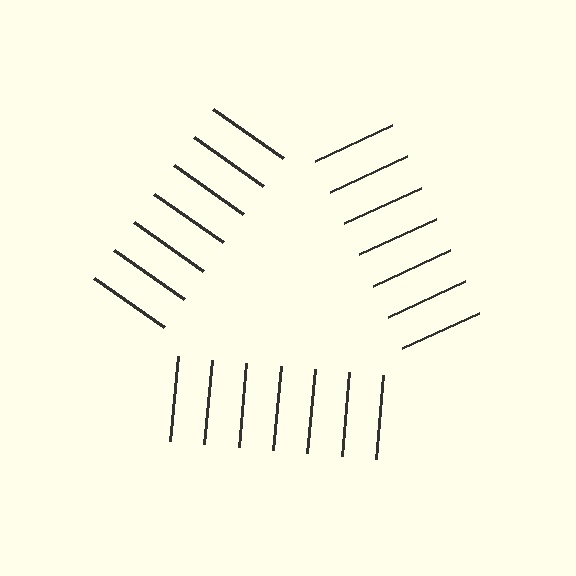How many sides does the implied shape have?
3 sides — the line-ends trace a triangle.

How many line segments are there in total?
21 — 7 along each of the 3 edges.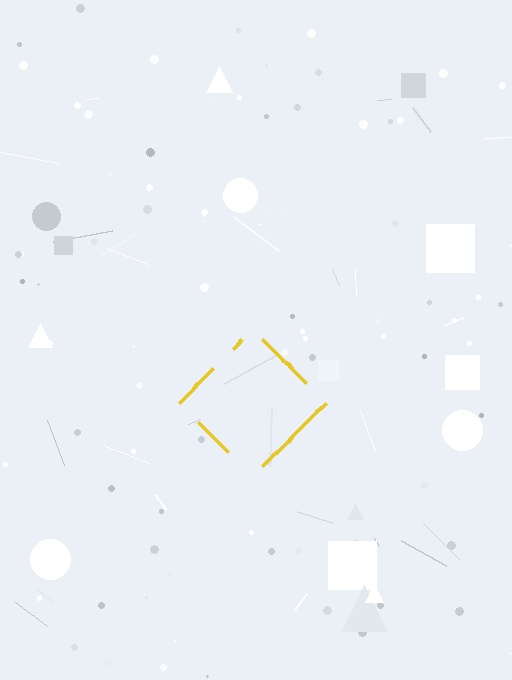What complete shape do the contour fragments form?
The contour fragments form a diamond.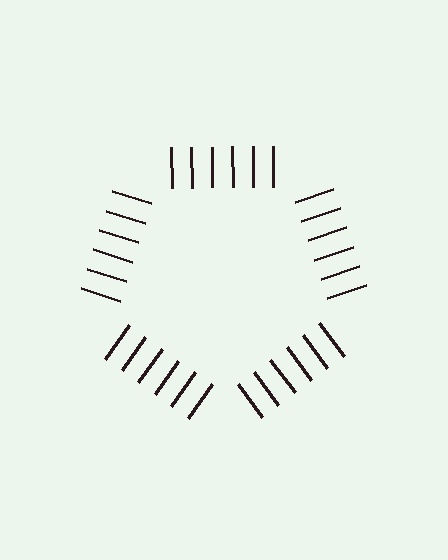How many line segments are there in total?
30 — 6 along each of the 5 edges.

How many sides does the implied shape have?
5 sides — the line-ends trace a pentagon.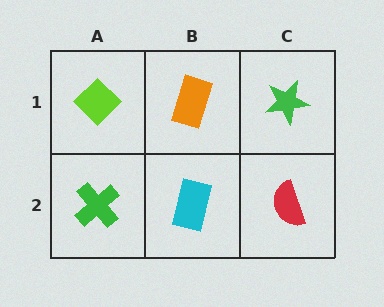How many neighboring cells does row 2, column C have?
2.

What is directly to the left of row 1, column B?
A lime diamond.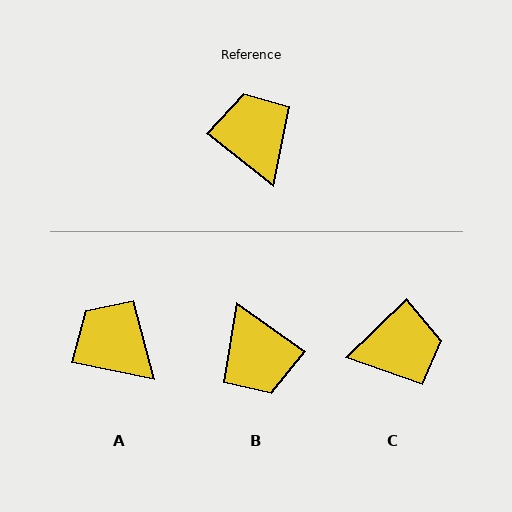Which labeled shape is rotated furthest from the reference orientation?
B, about 177 degrees away.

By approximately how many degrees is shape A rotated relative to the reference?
Approximately 27 degrees counter-clockwise.